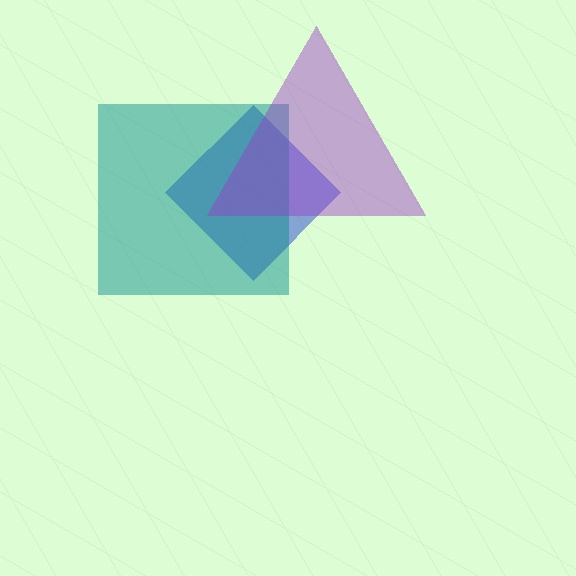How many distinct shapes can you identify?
There are 3 distinct shapes: a blue diamond, a teal square, a purple triangle.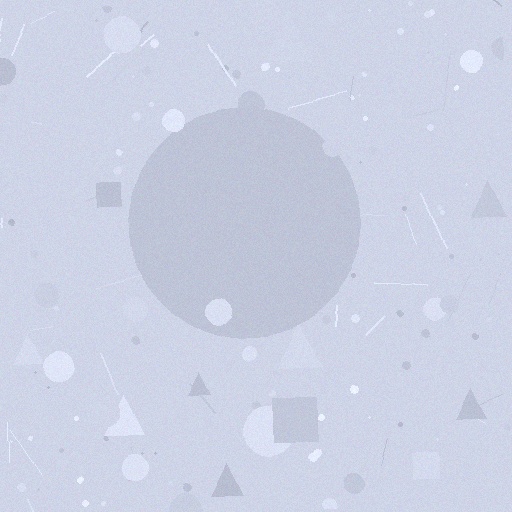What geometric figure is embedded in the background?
A circle is embedded in the background.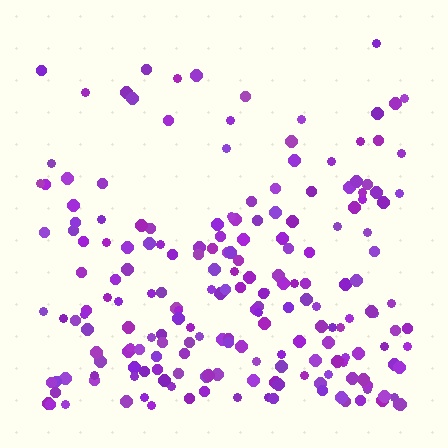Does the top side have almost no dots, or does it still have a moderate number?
Still a moderate number, just noticeably fewer than the bottom.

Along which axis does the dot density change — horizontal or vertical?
Vertical.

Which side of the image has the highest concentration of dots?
The bottom.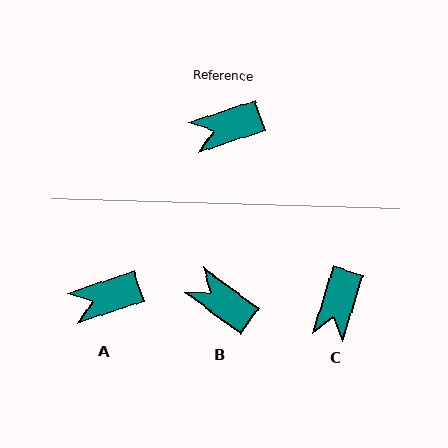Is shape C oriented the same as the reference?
No, it is off by about 55 degrees.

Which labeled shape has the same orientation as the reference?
A.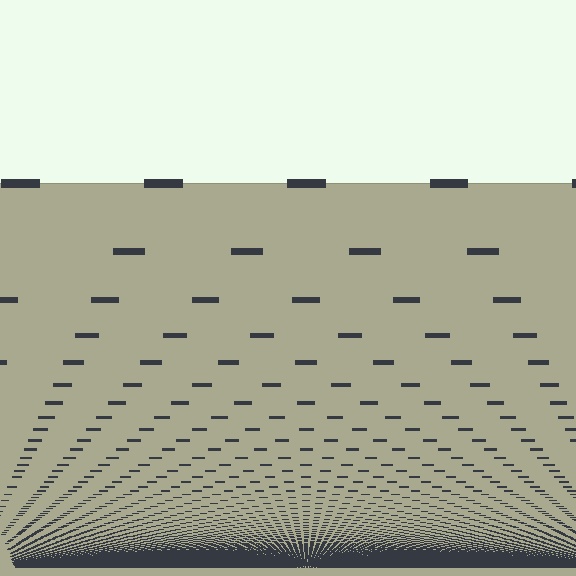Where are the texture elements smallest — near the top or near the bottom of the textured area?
Near the bottom.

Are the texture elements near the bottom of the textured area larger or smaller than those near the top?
Smaller. The gradient is inverted — elements near the bottom are smaller and denser.